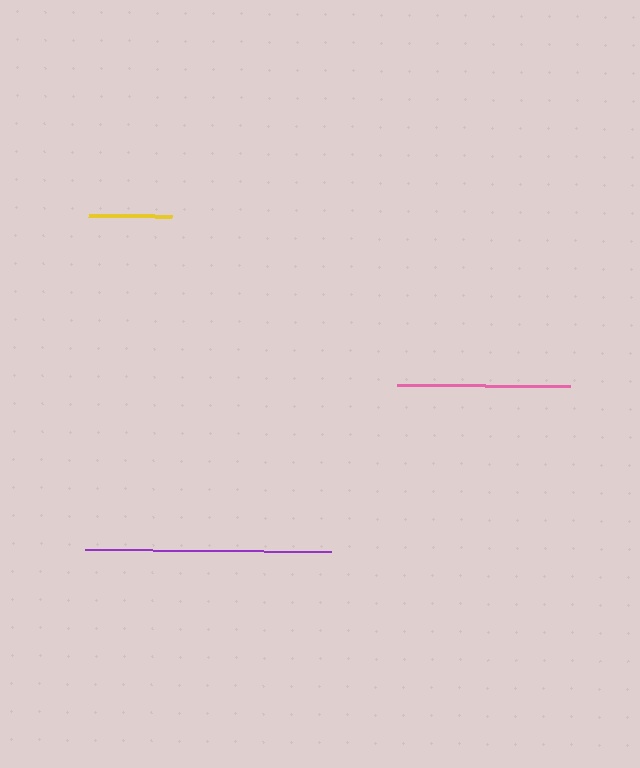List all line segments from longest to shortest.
From longest to shortest: purple, pink, yellow.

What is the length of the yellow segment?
The yellow segment is approximately 83 pixels long.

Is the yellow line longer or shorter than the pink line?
The pink line is longer than the yellow line.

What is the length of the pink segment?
The pink segment is approximately 173 pixels long.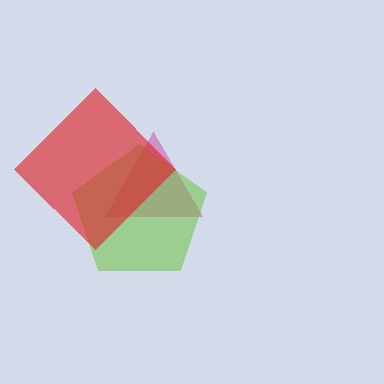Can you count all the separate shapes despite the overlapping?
Yes, there are 3 separate shapes.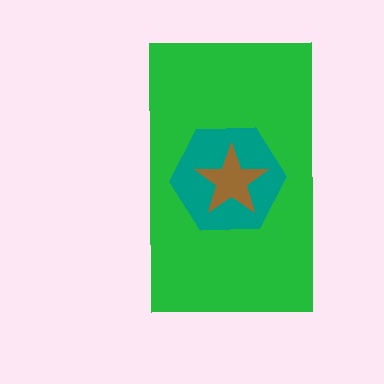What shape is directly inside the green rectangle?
The teal hexagon.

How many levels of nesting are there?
3.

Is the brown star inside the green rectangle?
Yes.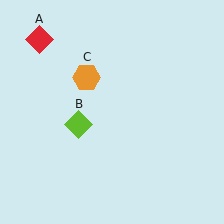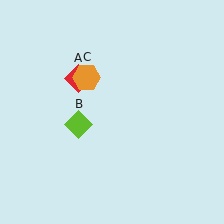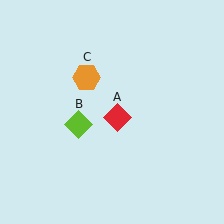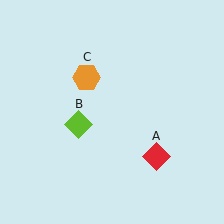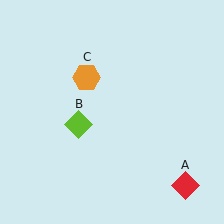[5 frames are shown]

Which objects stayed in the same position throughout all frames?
Lime diamond (object B) and orange hexagon (object C) remained stationary.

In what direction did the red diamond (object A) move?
The red diamond (object A) moved down and to the right.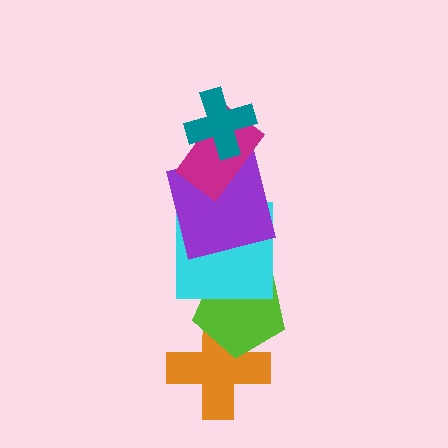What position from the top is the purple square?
The purple square is 3rd from the top.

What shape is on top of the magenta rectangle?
The teal cross is on top of the magenta rectangle.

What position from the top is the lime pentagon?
The lime pentagon is 5th from the top.